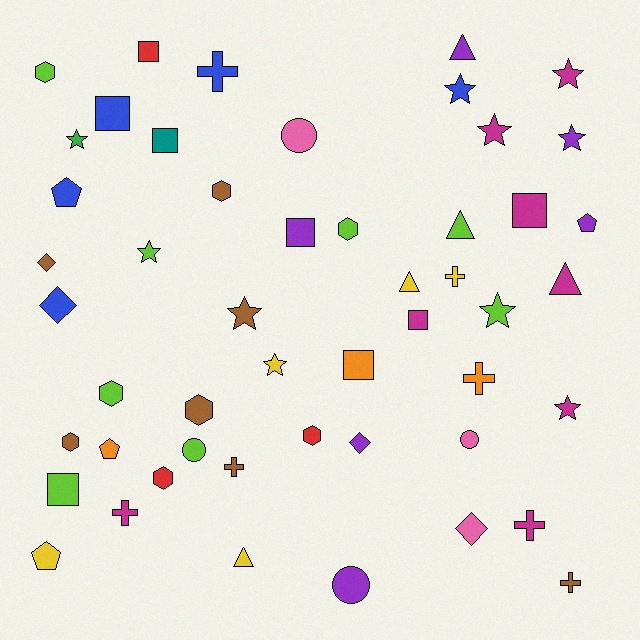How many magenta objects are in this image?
There are 8 magenta objects.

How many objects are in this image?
There are 50 objects.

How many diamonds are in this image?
There are 4 diamonds.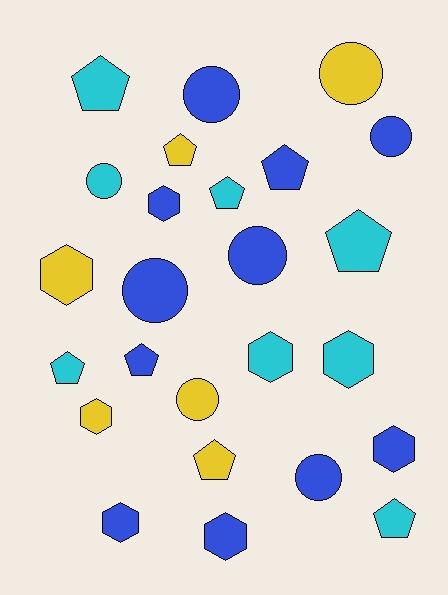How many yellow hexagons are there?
There are 2 yellow hexagons.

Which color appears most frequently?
Blue, with 11 objects.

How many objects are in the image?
There are 25 objects.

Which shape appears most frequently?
Pentagon, with 9 objects.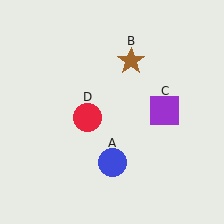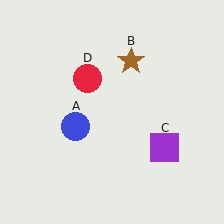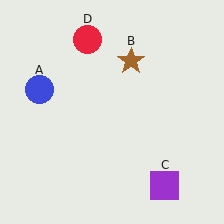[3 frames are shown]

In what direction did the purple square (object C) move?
The purple square (object C) moved down.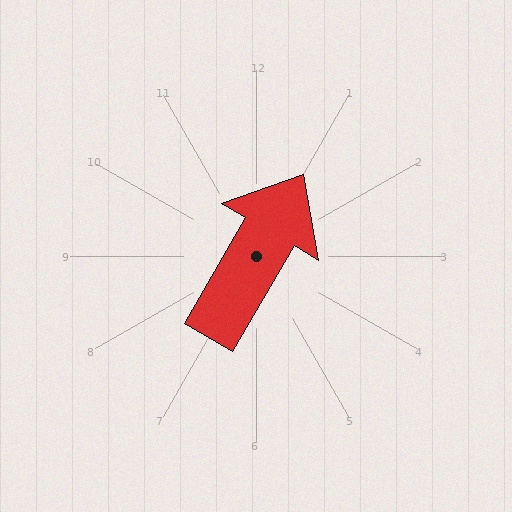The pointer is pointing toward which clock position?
Roughly 1 o'clock.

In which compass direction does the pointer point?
Northeast.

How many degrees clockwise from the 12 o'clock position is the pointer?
Approximately 30 degrees.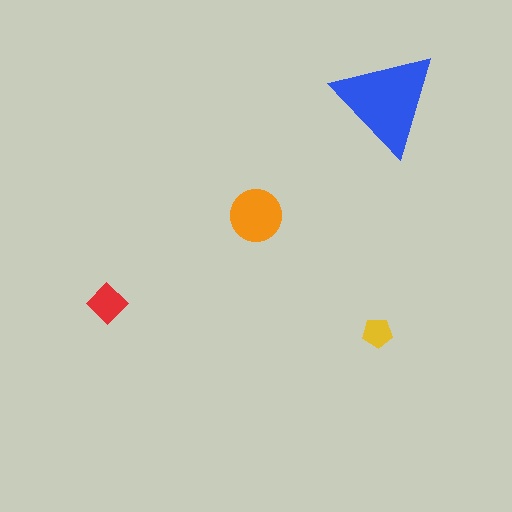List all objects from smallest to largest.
The yellow pentagon, the red diamond, the orange circle, the blue triangle.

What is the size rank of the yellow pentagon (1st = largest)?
4th.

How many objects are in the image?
There are 4 objects in the image.